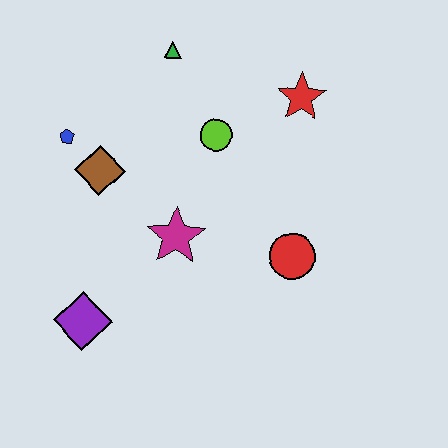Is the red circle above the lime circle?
No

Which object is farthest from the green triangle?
The purple diamond is farthest from the green triangle.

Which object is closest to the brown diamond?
The blue pentagon is closest to the brown diamond.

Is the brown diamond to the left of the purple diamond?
No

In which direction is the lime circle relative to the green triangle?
The lime circle is below the green triangle.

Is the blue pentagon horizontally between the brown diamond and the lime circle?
No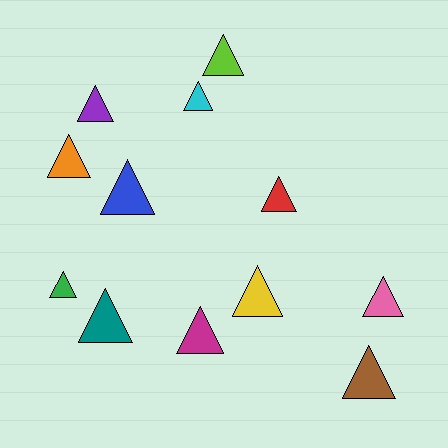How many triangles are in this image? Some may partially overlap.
There are 12 triangles.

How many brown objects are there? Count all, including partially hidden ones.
There is 1 brown object.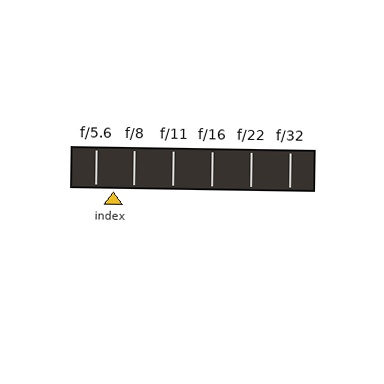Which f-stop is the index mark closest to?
The index mark is closest to f/5.6.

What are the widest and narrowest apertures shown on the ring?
The widest aperture shown is f/5.6 and the narrowest is f/32.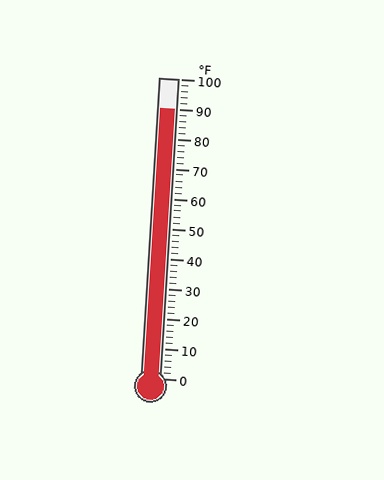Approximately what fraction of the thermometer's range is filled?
The thermometer is filled to approximately 90% of its range.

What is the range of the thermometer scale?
The thermometer scale ranges from 0°F to 100°F.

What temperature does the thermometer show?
The thermometer shows approximately 90°F.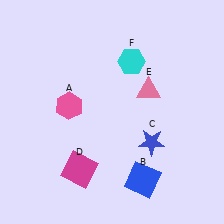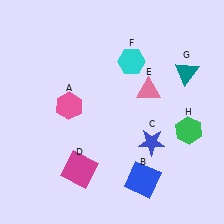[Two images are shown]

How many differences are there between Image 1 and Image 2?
There are 2 differences between the two images.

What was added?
A teal triangle (G), a green hexagon (H) were added in Image 2.